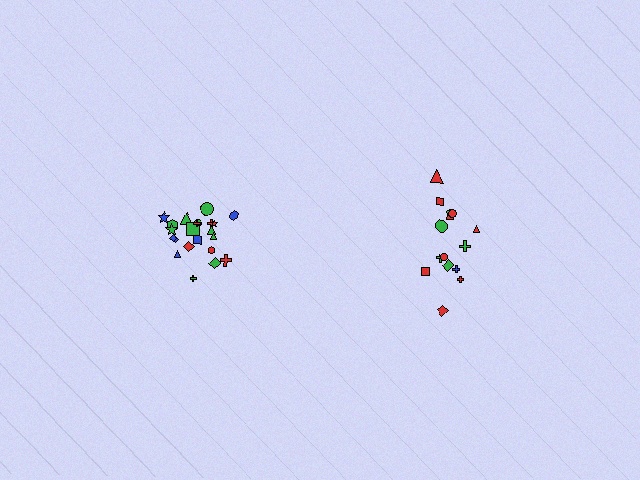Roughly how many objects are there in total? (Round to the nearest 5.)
Roughly 35 objects in total.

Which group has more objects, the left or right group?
The left group.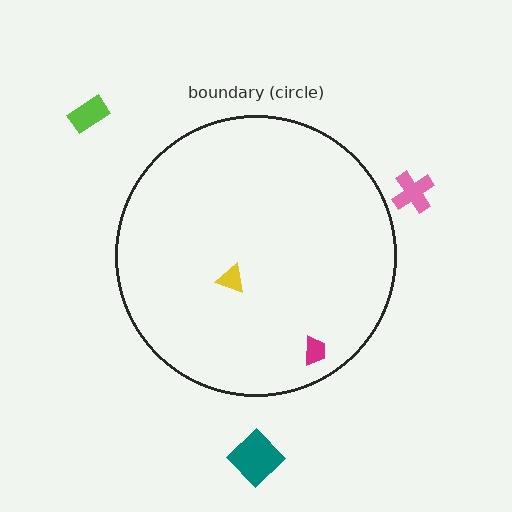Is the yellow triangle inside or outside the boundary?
Inside.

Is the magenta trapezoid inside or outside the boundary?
Inside.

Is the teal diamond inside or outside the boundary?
Outside.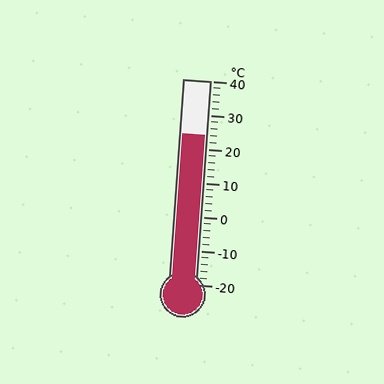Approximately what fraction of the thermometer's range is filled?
The thermometer is filled to approximately 75% of its range.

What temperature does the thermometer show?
The thermometer shows approximately 24°C.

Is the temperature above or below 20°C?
The temperature is above 20°C.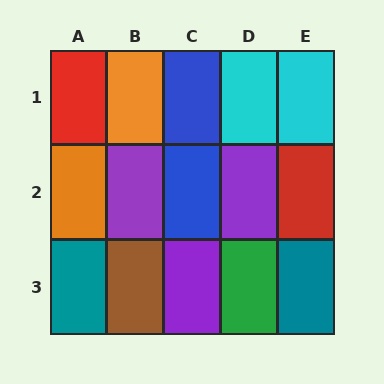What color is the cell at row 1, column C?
Blue.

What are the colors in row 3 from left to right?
Teal, brown, purple, green, teal.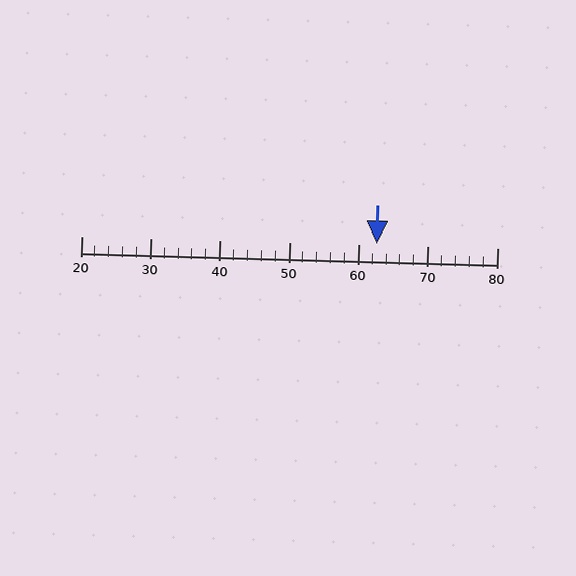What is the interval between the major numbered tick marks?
The major tick marks are spaced 10 units apart.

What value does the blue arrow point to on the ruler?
The blue arrow points to approximately 63.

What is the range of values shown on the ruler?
The ruler shows values from 20 to 80.